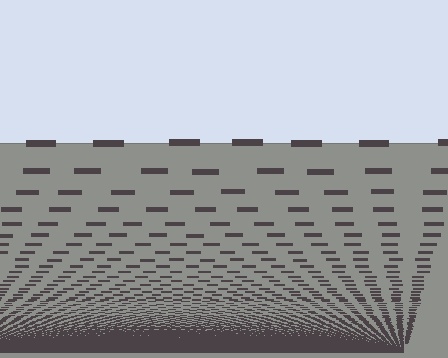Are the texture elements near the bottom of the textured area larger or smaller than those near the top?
Smaller. The gradient is inverted — elements near the bottom are smaller and denser.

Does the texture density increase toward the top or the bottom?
Density increases toward the bottom.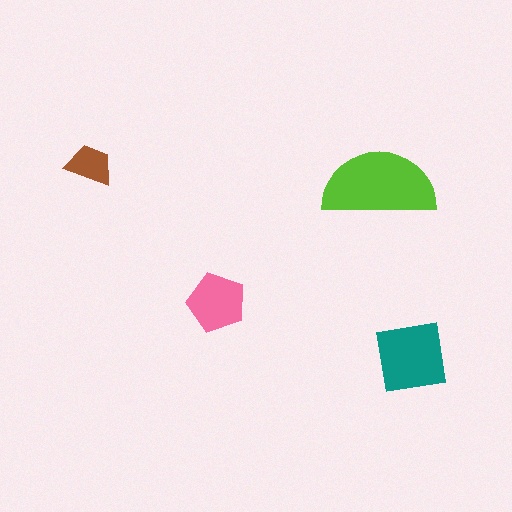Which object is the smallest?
The brown trapezoid.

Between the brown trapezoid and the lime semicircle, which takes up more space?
The lime semicircle.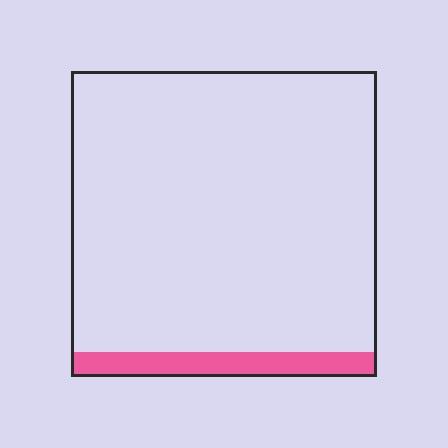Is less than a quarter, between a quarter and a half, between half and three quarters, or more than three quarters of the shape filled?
Less than a quarter.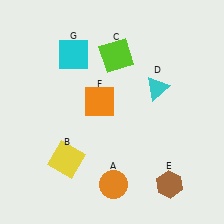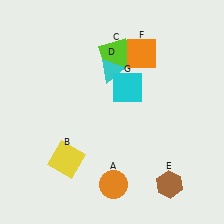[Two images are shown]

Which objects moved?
The objects that moved are: the cyan triangle (D), the orange square (F), the cyan square (G).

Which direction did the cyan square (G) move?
The cyan square (G) moved right.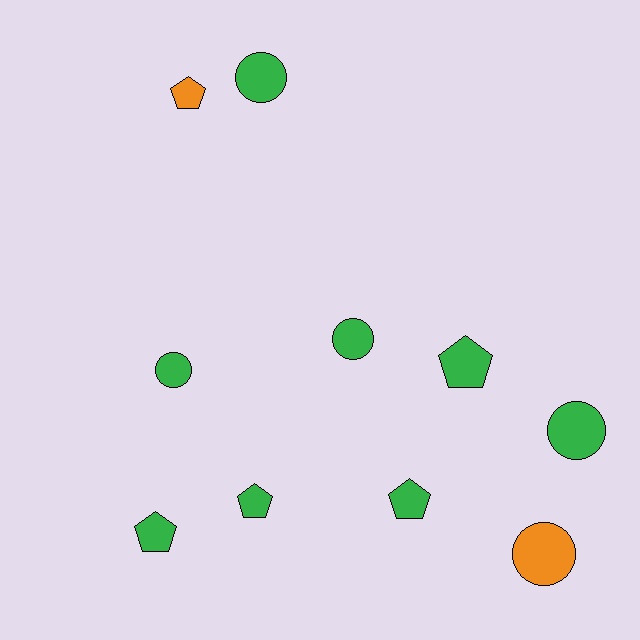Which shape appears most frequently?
Pentagon, with 5 objects.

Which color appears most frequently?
Green, with 8 objects.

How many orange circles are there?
There is 1 orange circle.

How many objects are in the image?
There are 10 objects.